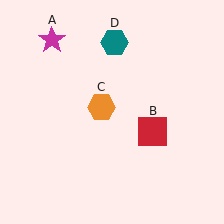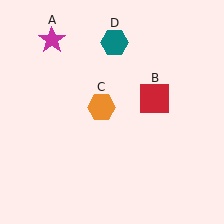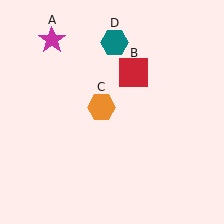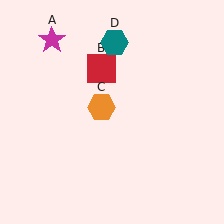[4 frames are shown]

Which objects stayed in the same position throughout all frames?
Magenta star (object A) and orange hexagon (object C) and teal hexagon (object D) remained stationary.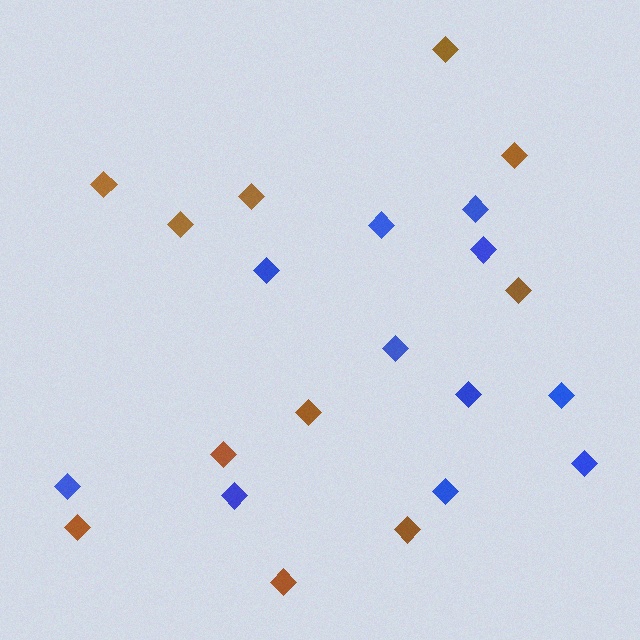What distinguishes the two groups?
There are 2 groups: one group of brown diamonds (11) and one group of blue diamonds (11).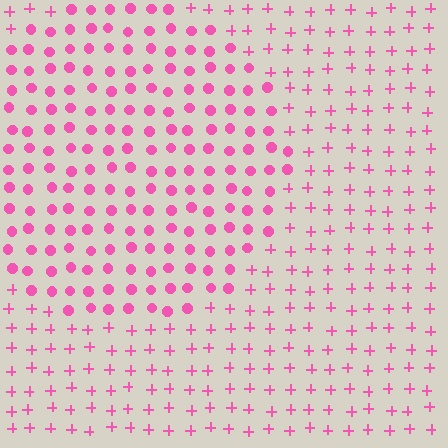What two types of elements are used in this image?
The image uses circles inside the circle region and plus signs outside it.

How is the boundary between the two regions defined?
The boundary is defined by a change in element shape: circles inside vs. plus signs outside. All elements share the same color and spacing.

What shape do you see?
I see a circle.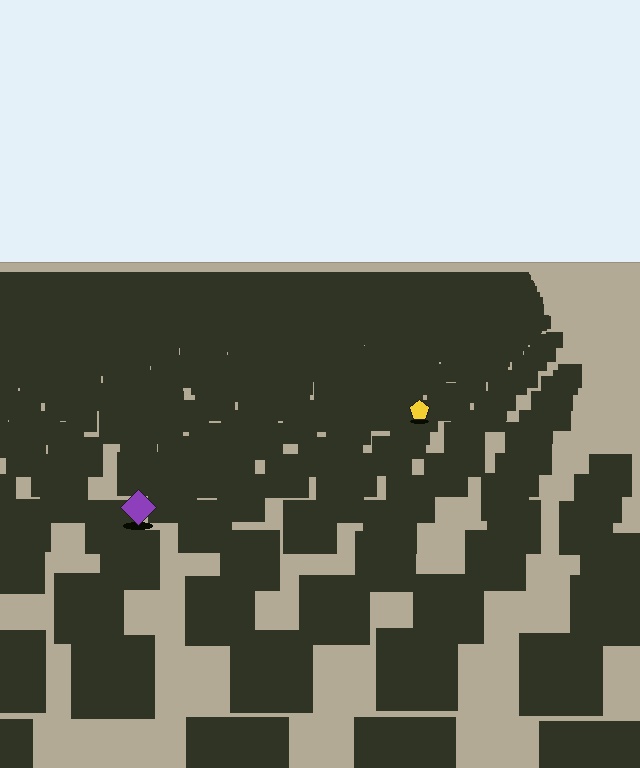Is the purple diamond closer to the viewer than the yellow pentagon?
Yes. The purple diamond is closer — you can tell from the texture gradient: the ground texture is coarser near it.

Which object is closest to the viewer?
The purple diamond is closest. The texture marks near it are larger and more spread out.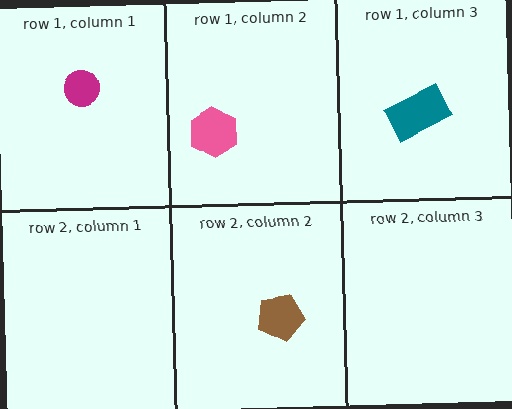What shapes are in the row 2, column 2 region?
The brown pentagon.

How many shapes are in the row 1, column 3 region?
1.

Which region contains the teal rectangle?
The row 1, column 3 region.